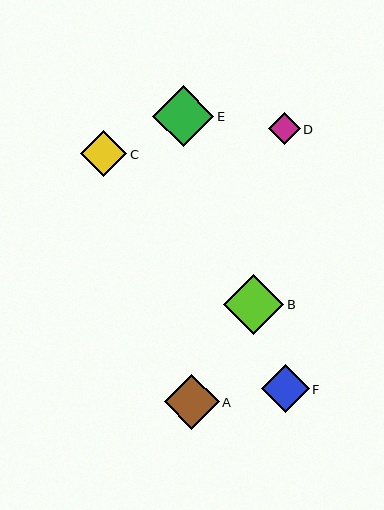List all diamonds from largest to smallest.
From largest to smallest: E, B, A, F, C, D.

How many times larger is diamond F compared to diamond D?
Diamond F is approximately 1.5 times the size of diamond D.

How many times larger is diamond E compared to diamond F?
Diamond E is approximately 1.3 times the size of diamond F.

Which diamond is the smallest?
Diamond D is the smallest with a size of approximately 32 pixels.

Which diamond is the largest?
Diamond E is the largest with a size of approximately 61 pixels.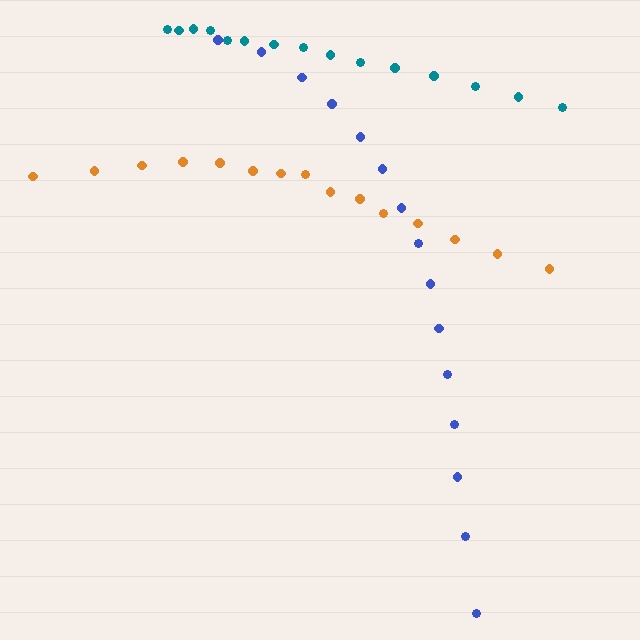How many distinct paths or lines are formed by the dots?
There are 3 distinct paths.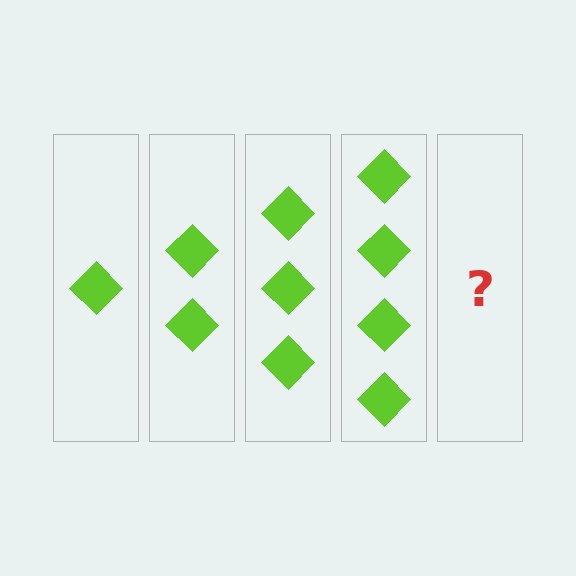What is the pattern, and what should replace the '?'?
The pattern is that each step adds one more diamond. The '?' should be 5 diamonds.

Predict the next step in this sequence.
The next step is 5 diamonds.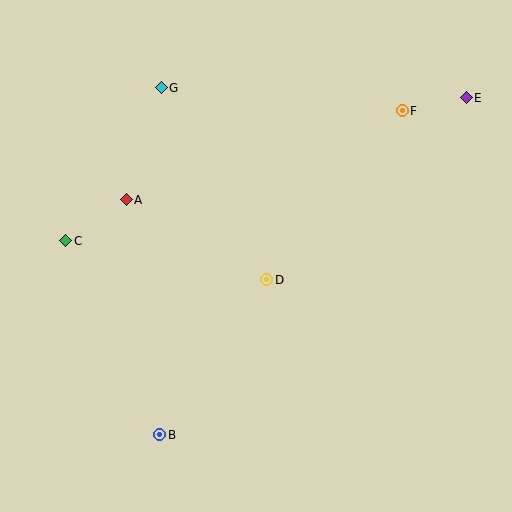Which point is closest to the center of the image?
Point D at (267, 280) is closest to the center.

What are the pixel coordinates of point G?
Point G is at (161, 88).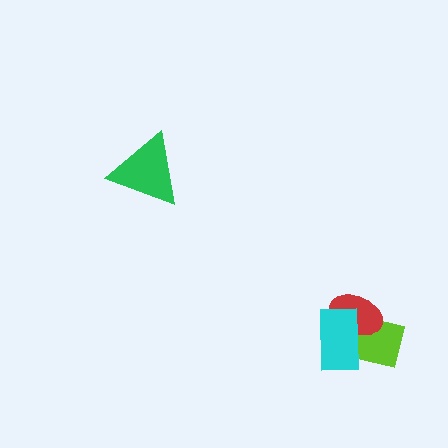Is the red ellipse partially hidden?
Yes, it is partially covered by another shape.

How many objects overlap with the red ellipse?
2 objects overlap with the red ellipse.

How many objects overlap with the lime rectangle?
2 objects overlap with the lime rectangle.